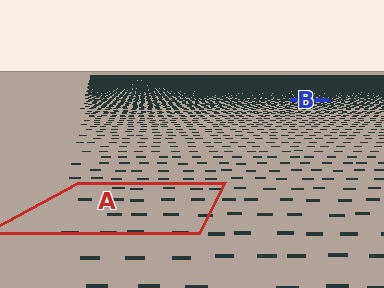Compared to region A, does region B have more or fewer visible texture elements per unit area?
Region B has more texture elements per unit area — they are packed more densely because it is farther away.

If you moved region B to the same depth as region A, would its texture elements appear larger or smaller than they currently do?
They would appear larger. At a closer depth, the same texture elements are projected at a bigger on-screen size.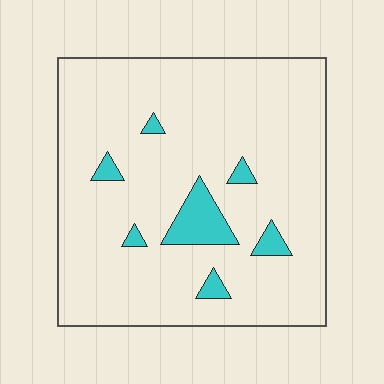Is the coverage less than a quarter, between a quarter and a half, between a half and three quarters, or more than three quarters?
Less than a quarter.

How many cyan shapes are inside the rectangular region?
7.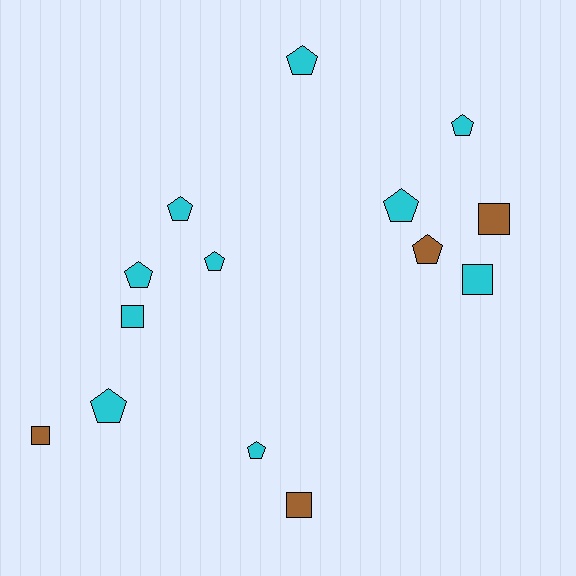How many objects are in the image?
There are 14 objects.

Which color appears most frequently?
Cyan, with 10 objects.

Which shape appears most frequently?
Pentagon, with 9 objects.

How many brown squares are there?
There are 3 brown squares.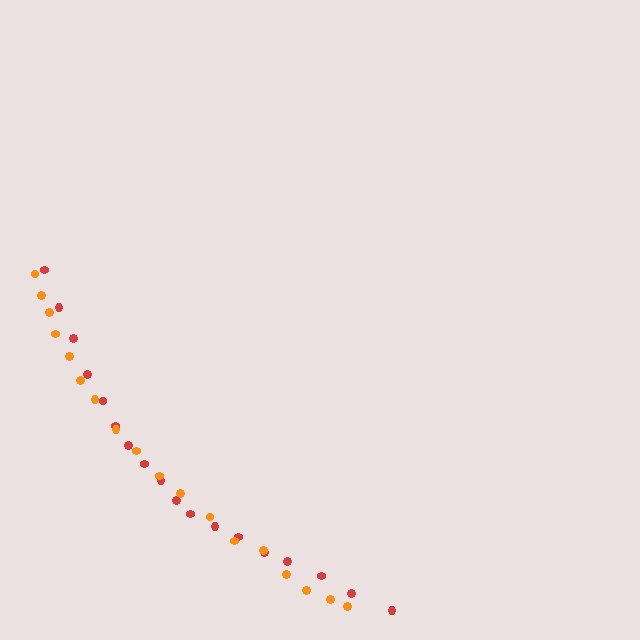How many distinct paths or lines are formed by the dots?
There are 2 distinct paths.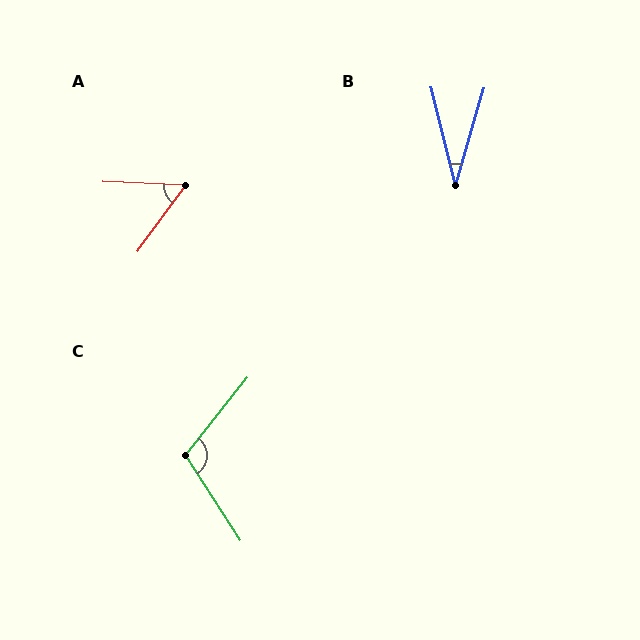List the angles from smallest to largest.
B (30°), A (56°), C (109°).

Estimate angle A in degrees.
Approximately 56 degrees.